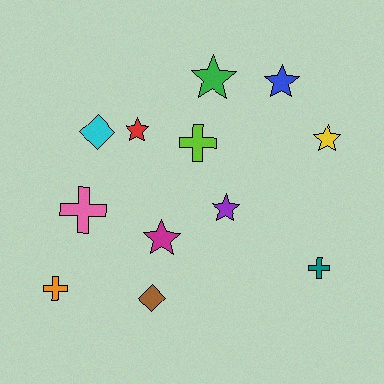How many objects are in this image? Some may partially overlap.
There are 12 objects.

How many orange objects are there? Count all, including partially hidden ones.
There is 1 orange object.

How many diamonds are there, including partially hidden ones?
There are 2 diamonds.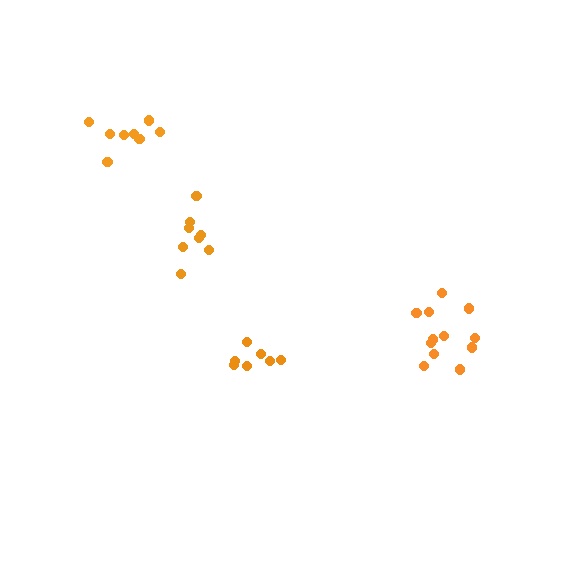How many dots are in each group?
Group 1: 7 dots, Group 2: 9 dots, Group 3: 12 dots, Group 4: 8 dots (36 total).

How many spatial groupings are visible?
There are 4 spatial groupings.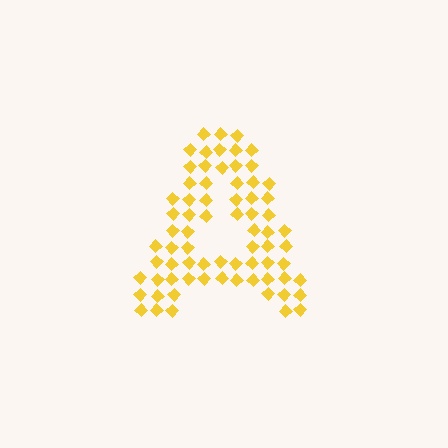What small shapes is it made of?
It is made of small diamonds.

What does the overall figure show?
The overall figure shows the letter A.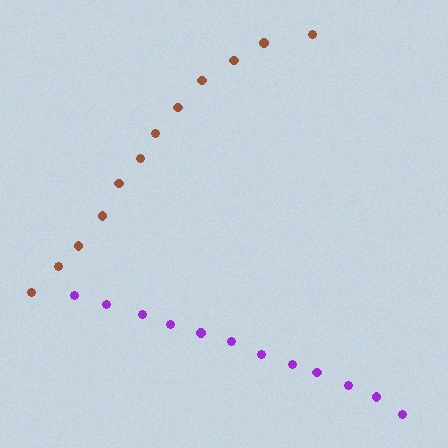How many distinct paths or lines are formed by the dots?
There are 2 distinct paths.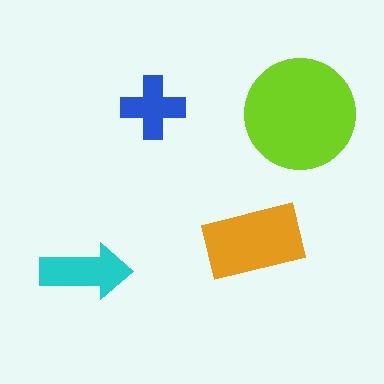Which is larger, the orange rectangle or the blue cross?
The orange rectangle.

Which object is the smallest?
The blue cross.